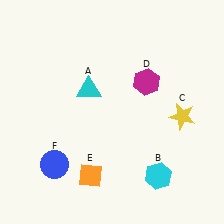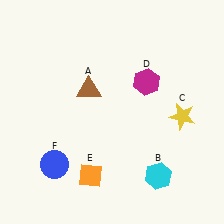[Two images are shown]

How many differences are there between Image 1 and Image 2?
There is 1 difference between the two images.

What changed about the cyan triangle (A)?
In Image 1, A is cyan. In Image 2, it changed to brown.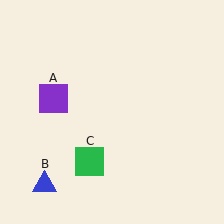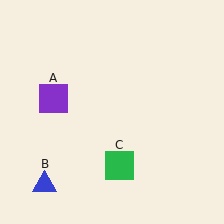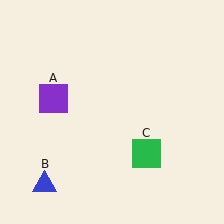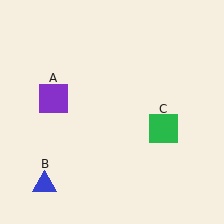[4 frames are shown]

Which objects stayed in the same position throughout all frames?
Purple square (object A) and blue triangle (object B) remained stationary.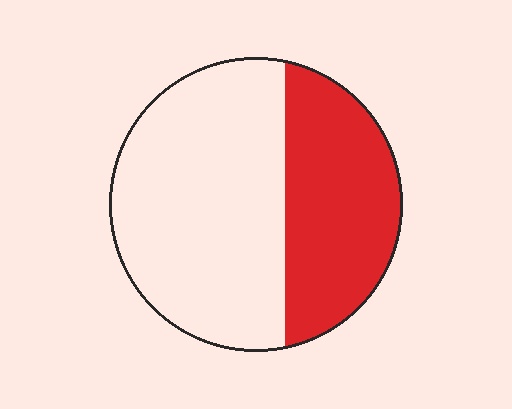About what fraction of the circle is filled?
About three eighths (3/8).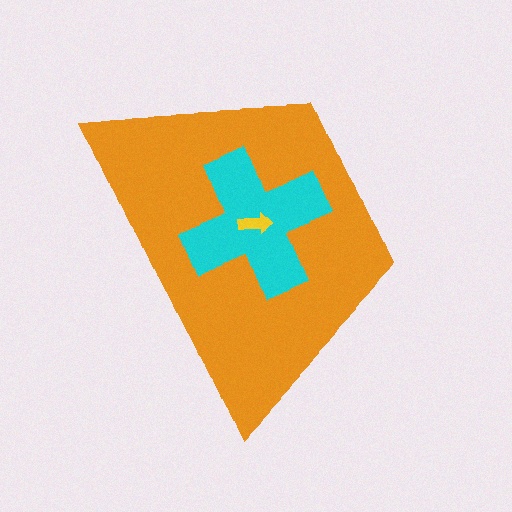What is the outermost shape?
The orange trapezoid.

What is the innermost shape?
The yellow arrow.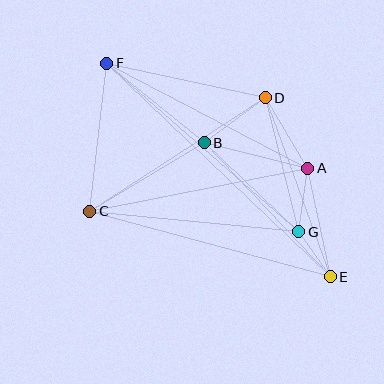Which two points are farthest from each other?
Points E and F are farthest from each other.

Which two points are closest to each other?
Points E and G are closest to each other.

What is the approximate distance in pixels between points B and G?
The distance between B and G is approximately 130 pixels.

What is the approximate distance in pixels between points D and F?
The distance between D and F is approximately 162 pixels.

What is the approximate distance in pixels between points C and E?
The distance between C and E is approximately 250 pixels.